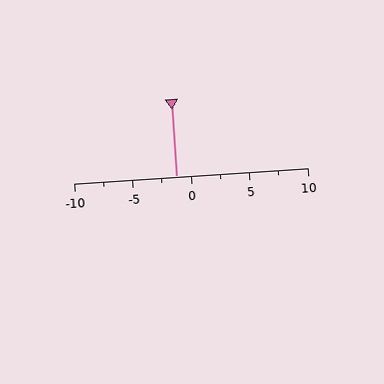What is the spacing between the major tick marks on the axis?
The major ticks are spaced 5 apart.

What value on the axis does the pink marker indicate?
The marker indicates approximately -1.2.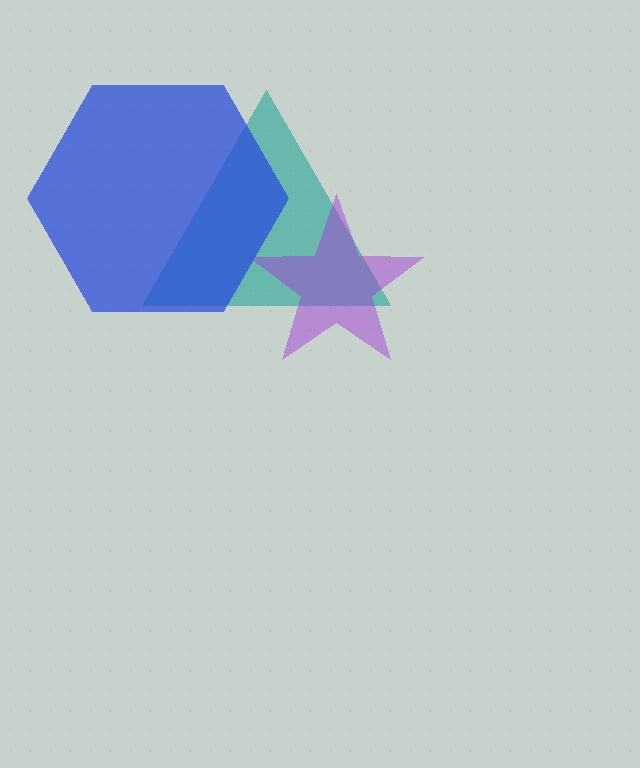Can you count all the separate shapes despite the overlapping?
Yes, there are 3 separate shapes.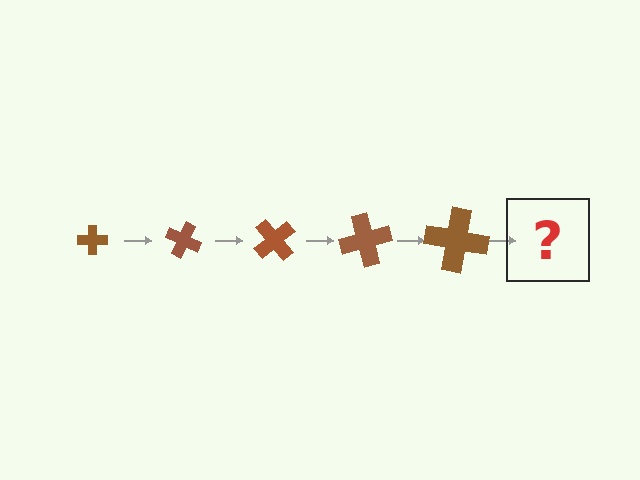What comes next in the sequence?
The next element should be a cross, larger than the previous one and rotated 125 degrees from the start.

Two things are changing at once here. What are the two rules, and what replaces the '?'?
The two rules are that the cross grows larger each step and it rotates 25 degrees each step. The '?' should be a cross, larger than the previous one and rotated 125 degrees from the start.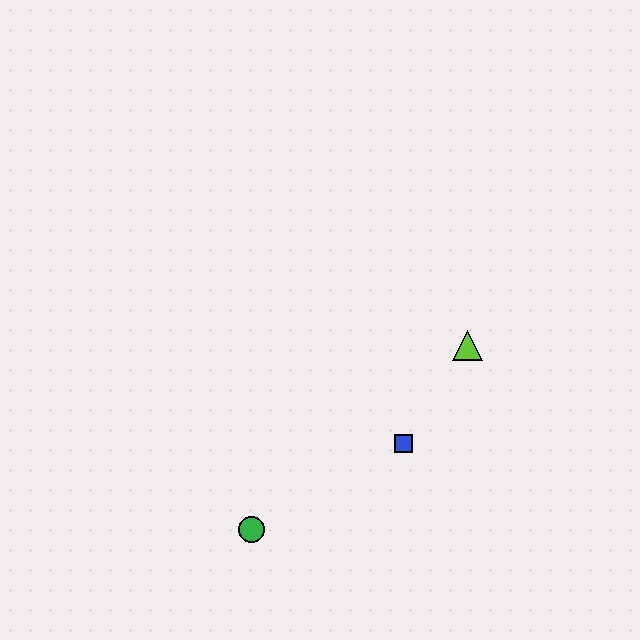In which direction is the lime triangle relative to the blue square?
The lime triangle is above the blue square.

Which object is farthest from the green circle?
The lime triangle is farthest from the green circle.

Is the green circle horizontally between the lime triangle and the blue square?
No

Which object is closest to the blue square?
The lime triangle is closest to the blue square.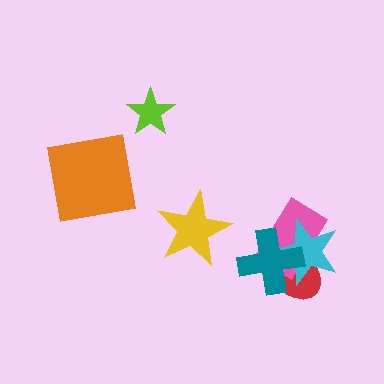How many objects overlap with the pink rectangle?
3 objects overlap with the pink rectangle.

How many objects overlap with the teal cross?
3 objects overlap with the teal cross.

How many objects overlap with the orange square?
0 objects overlap with the orange square.